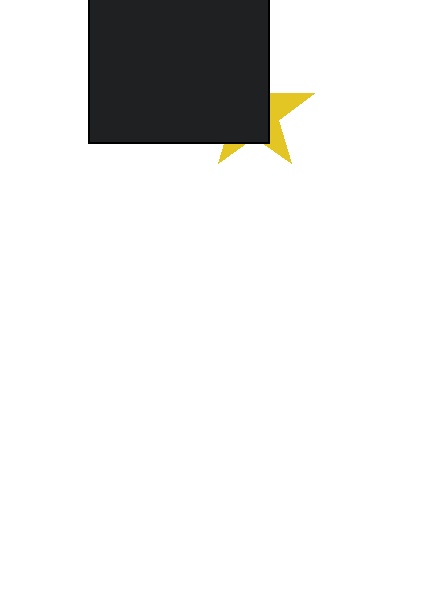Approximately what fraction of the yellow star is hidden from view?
Roughly 67% of the yellow star is hidden behind the black square.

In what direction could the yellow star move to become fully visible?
The yellow star could move right. That would shift it out from behind the black square entirely.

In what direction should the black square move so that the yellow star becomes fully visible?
The black square should move left. That is the shortest direction to clear the overlap and leave the yellow star fully visible.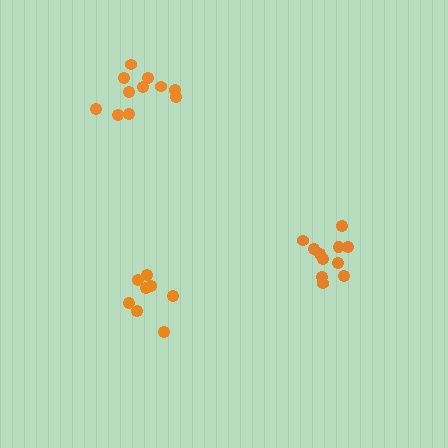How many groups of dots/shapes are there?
There are 3 groups.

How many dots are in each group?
Group 1: 11 dots, Group 2: 11 dots, Group 3: 9 dots (31 total).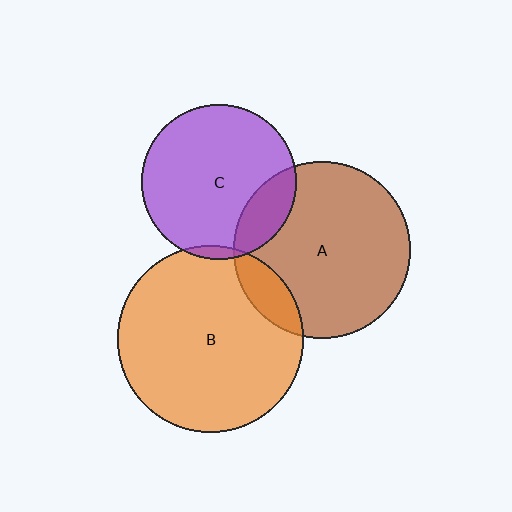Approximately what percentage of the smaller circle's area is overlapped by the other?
Approximately 5%.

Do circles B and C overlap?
Yes.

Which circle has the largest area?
Circle B (orange).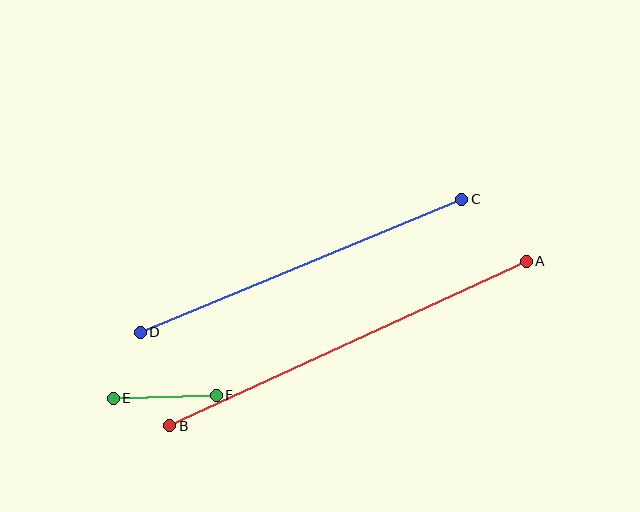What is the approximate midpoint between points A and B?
The midpoint is at approximately (348, 343) pixels.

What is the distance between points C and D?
The distance is approximately 348 pixels.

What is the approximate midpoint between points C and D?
The midpoint is at approximately (301, 266) pixels.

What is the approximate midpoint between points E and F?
The midpoint is at approximately (165, 397) pixels.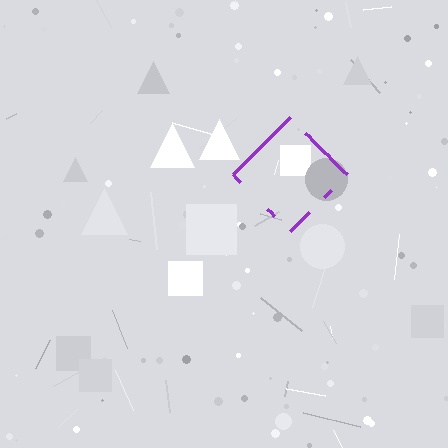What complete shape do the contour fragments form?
The contour fragments form a diamond.